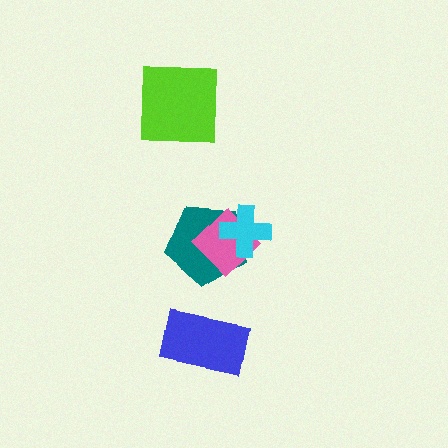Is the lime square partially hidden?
No, no other shape covers it.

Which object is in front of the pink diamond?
The cyan cross is in front of the pink diamond.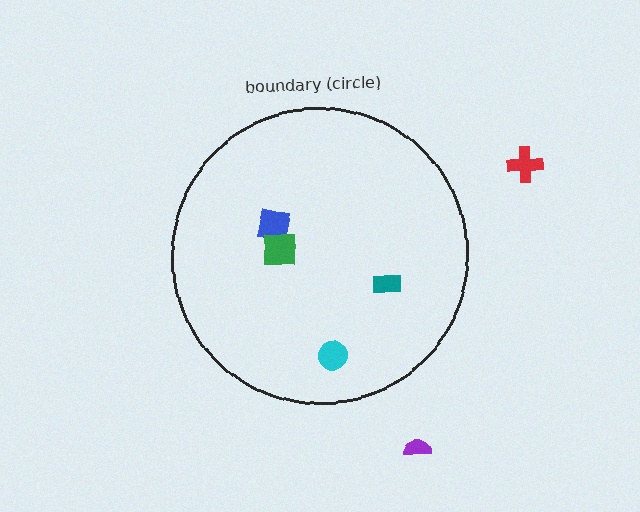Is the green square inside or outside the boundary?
Inside.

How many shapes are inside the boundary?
4 inside, 2 outside.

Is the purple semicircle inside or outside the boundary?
Outside.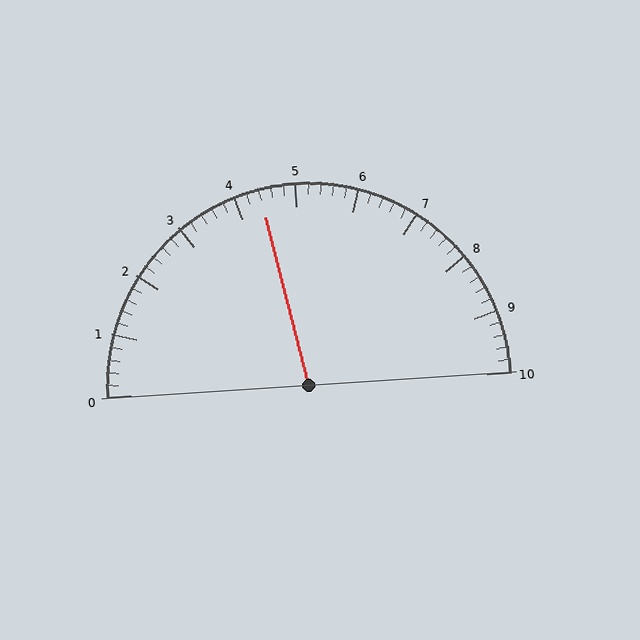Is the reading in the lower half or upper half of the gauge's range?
The reading is in the lower half of the range (0 to 10).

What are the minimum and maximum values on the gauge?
The gauge ranges from 0 to 10.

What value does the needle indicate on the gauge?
The needle indicates approximately 4.4.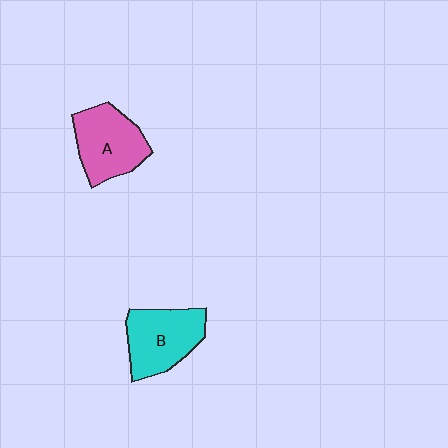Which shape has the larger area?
Shape B (cyan).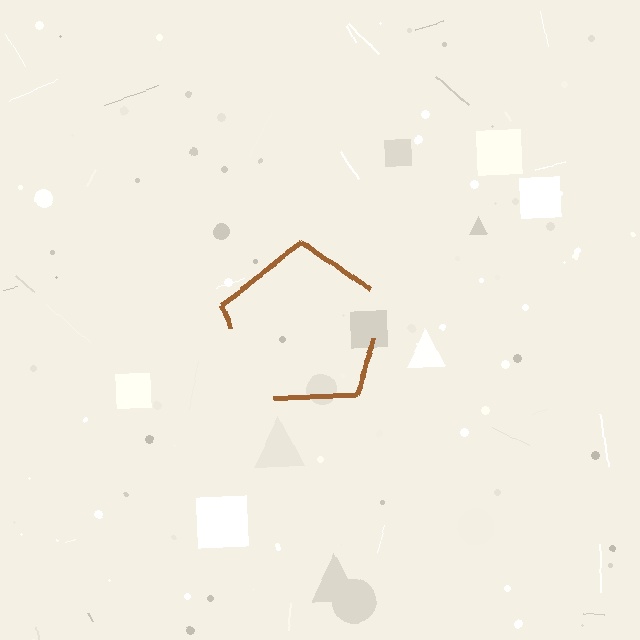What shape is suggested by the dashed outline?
The dashed outline suggests a pentagon.